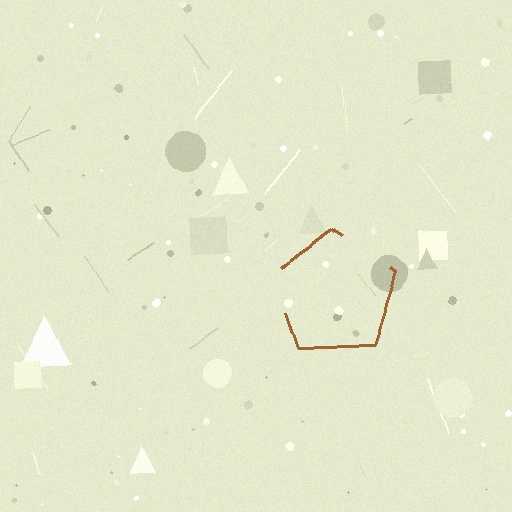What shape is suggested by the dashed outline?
The dashed outline suggests a pentagon.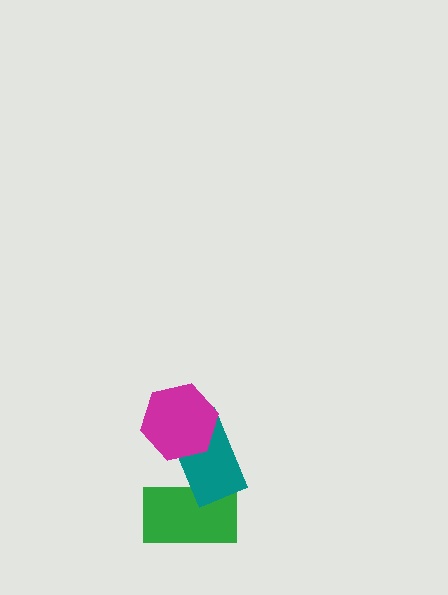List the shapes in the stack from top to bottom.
From top to bottom: the magenta hexagon, the teal rectangle, the green rectangle.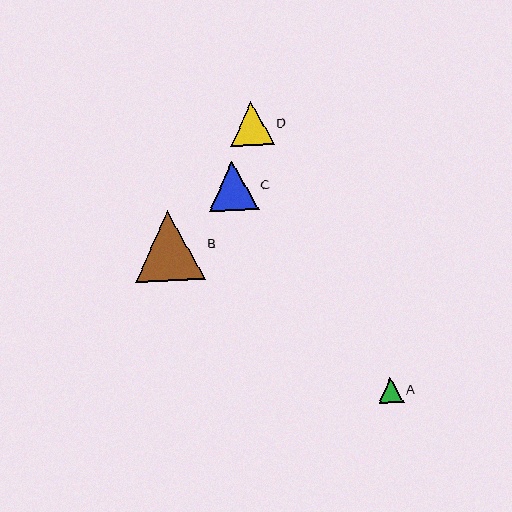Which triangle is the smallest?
Triangle A is the smallest with a size of approximately 25 pixels.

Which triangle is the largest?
Triangle B is the largest with a size of approximately 70 pixels.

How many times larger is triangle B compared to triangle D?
Triangle B is approximately 1.6 times the size of triangle D.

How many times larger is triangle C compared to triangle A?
Triangle C is approximately 2.0 times the size of triangle A.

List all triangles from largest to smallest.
From largest to smallest: B, C, D, A.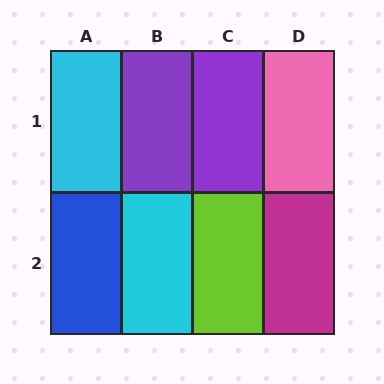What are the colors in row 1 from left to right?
Cyan, purple, purple, pink.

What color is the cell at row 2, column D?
Magenta.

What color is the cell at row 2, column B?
Cyan.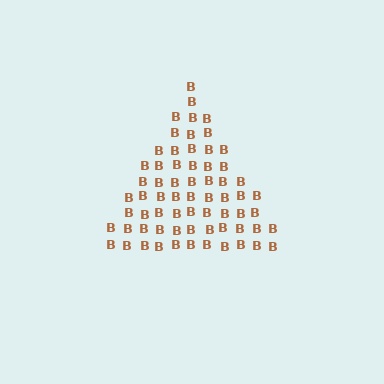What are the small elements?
The small elements are letter B's.